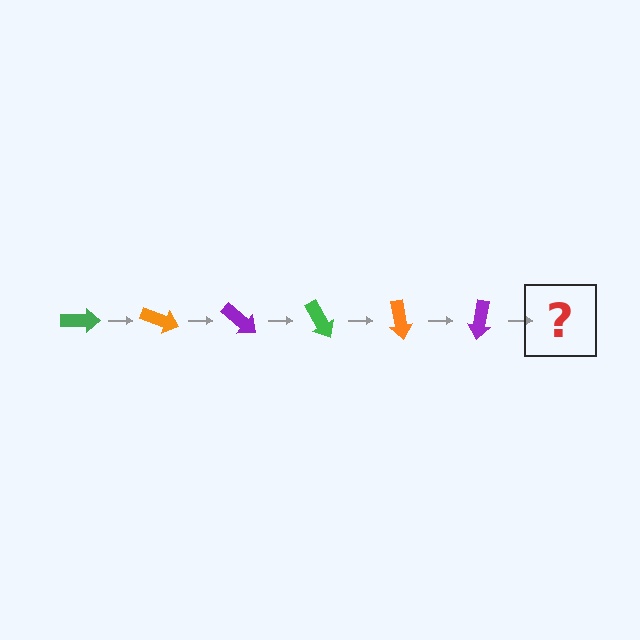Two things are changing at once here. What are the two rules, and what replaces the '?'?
The two rules are that it rotates 20 degrees each step and the color cycles through green, orange, and purple. The '?' should be a green arrow, rotated 120 degrees from the start.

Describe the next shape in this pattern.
It should be a green arrow, rotated 120 degrees from the start.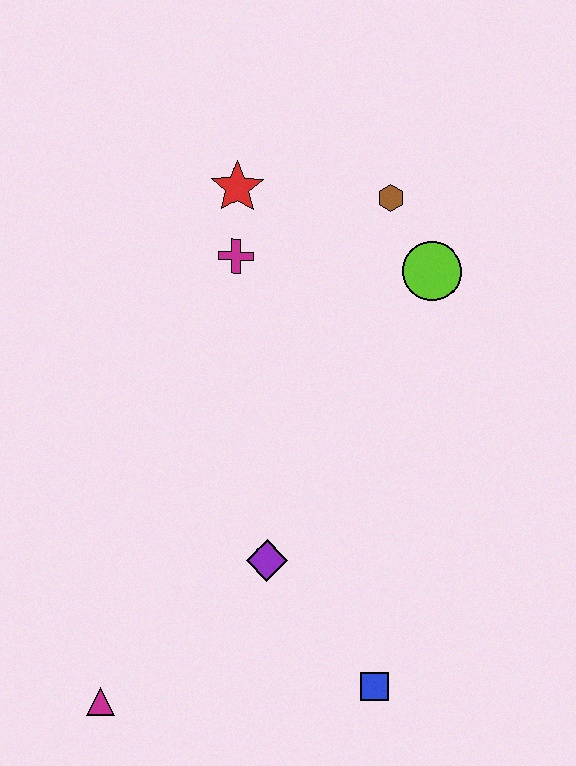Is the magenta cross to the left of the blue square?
Yes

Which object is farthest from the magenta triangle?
The brown hexagon is farthest from the magenta triangle.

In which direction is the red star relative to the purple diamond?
The red star is above the purple diamond.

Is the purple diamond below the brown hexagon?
Yes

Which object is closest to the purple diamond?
The blue square is closest to the purple diamond.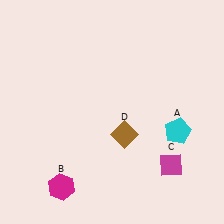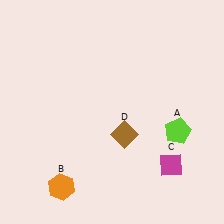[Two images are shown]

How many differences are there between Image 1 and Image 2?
There are 2 differences between the two images.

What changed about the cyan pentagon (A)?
In Image 1, A is cyan. In Image 2, it changed to lime.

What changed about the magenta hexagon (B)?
In Image 1, B is magenta. In Image 2, it changed to orange.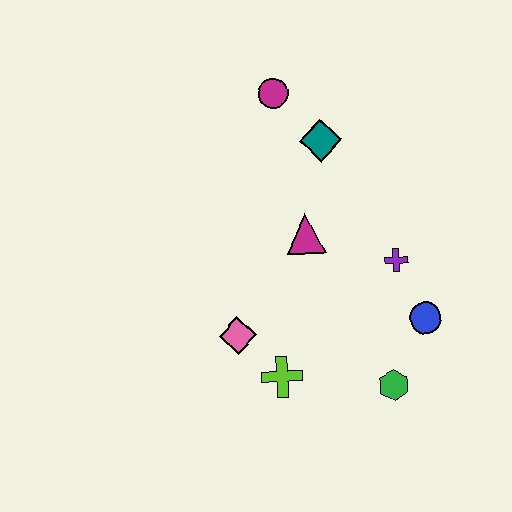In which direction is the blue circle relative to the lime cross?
The blue circle is to the right of the lime cross.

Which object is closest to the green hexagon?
The blue circle is closest to the green hexagon.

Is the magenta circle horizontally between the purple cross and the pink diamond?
Yes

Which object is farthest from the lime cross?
The magenta circle is farthest from the lime cross.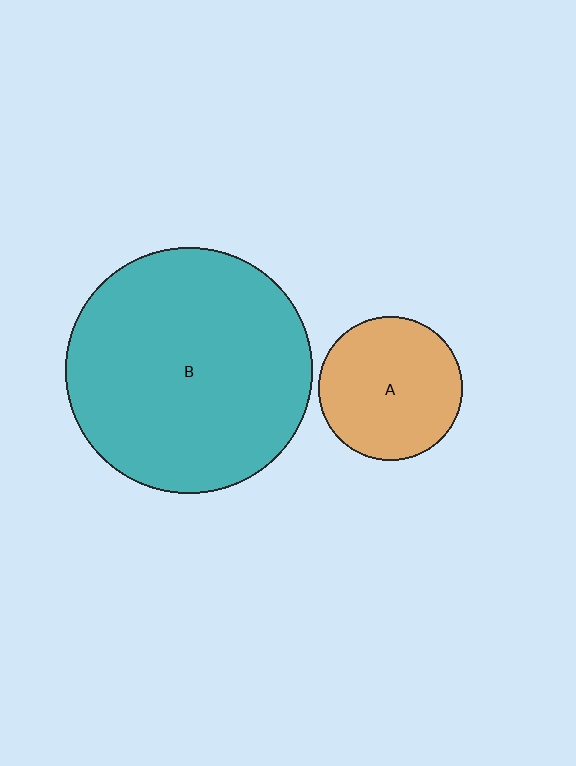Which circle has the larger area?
Circle B (teal).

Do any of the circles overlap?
No, none of the circles overlap.